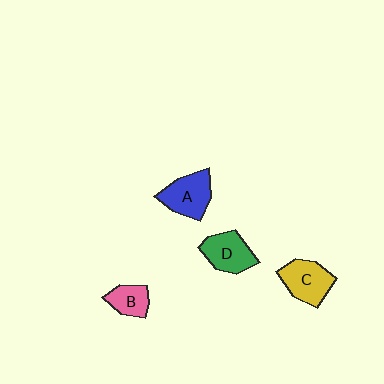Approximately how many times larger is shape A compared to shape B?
Approximately 1.6 times.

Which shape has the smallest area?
Shape B (pink).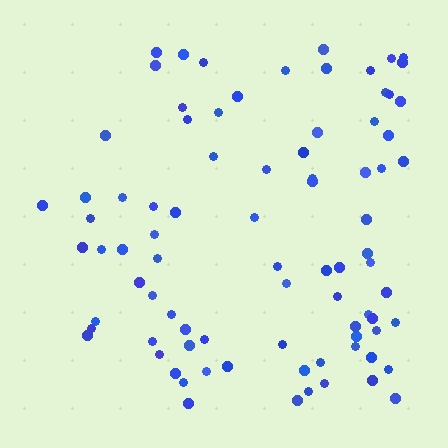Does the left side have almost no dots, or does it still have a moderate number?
Still a moderate number, just noticeably fewer than the right.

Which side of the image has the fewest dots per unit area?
The left.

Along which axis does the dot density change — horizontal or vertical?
Horizontal.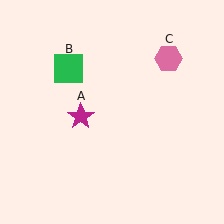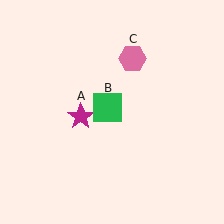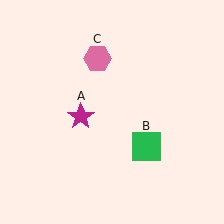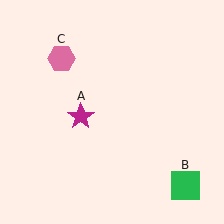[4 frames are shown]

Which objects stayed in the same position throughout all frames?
Magenta star (object A) remained stationary.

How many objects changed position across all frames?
2 objects changed position: green square (object B), pink hexagon (object C).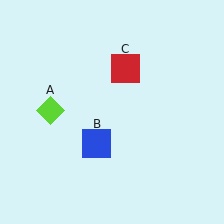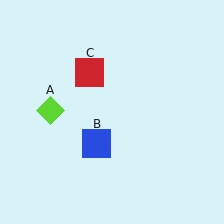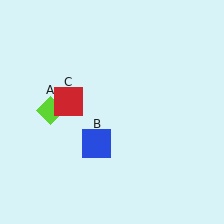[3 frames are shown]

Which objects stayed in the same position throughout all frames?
Lime diamond (object A) and blue square (object B) remained stationary.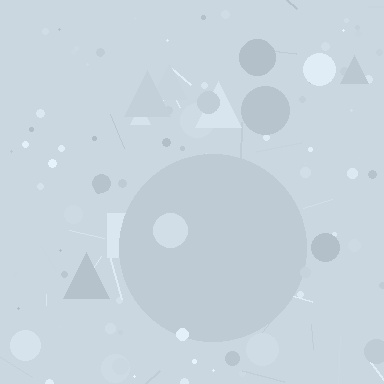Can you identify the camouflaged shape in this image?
The camouflaged shape is a circle.